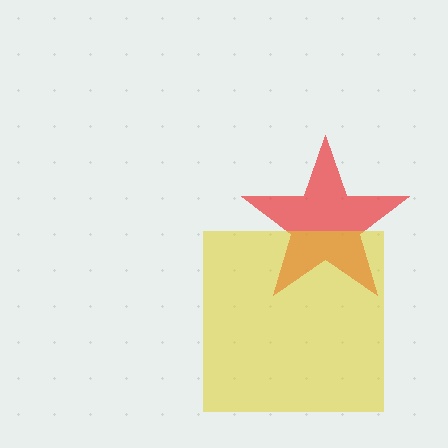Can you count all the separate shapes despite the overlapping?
Yes, there are 2 separate shapes.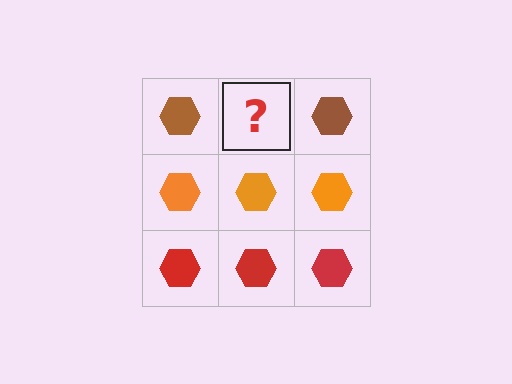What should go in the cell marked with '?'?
The missing cell should contain a brown hexagon.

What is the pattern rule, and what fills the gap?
The rule is that each row has a consistent color. The gap should be filled with a brown hexagon.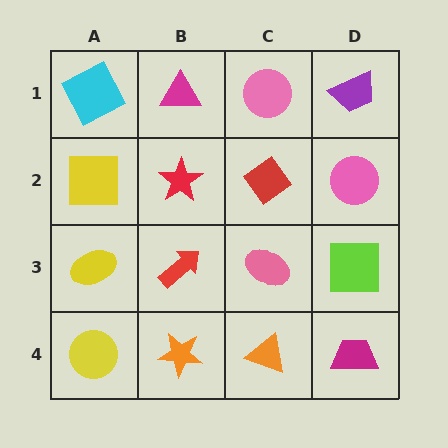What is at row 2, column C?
A red diamond.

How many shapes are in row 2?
4 shapes.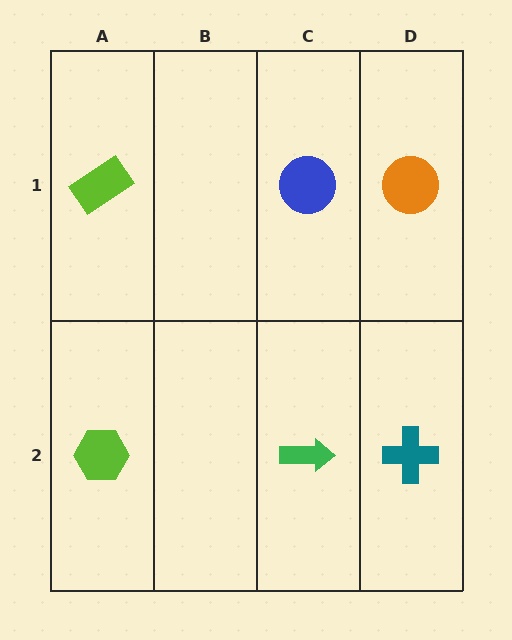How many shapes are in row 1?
3 shapes.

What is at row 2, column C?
A green arrow.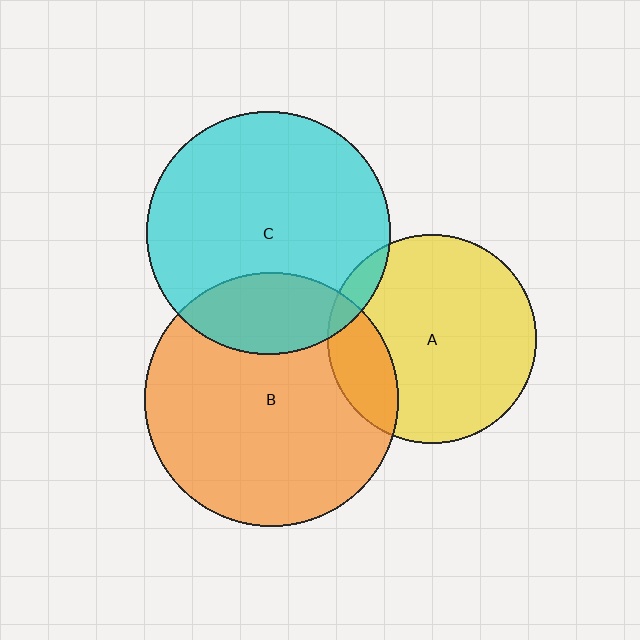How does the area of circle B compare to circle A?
Approximately 1.5 times.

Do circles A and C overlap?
Yes.